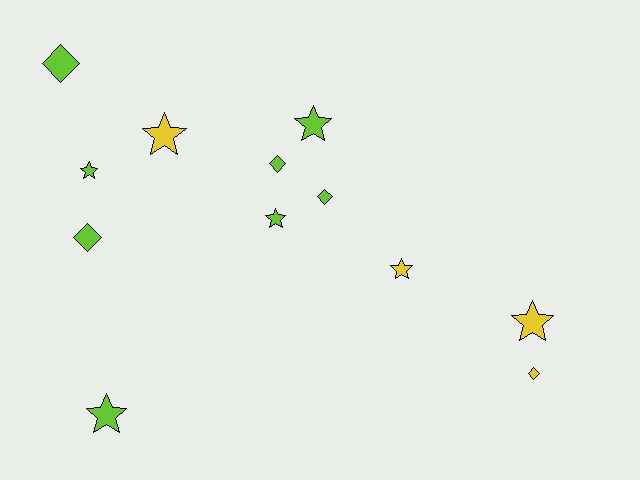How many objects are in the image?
There are 12 objects.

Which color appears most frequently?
Lime, with 8 objects.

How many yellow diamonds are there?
There is 1 yellow diamond.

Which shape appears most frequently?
Star, with 7 objects.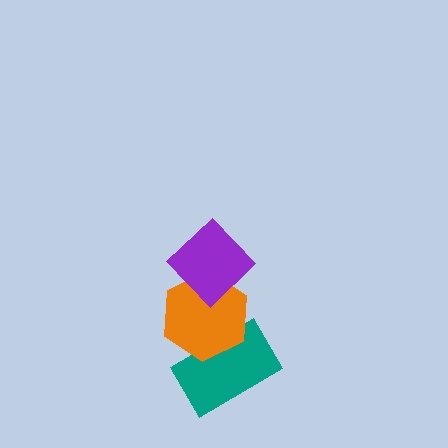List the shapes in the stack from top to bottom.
From top to bottom: the purple diamond, the orange hexagon, the teal rectangle.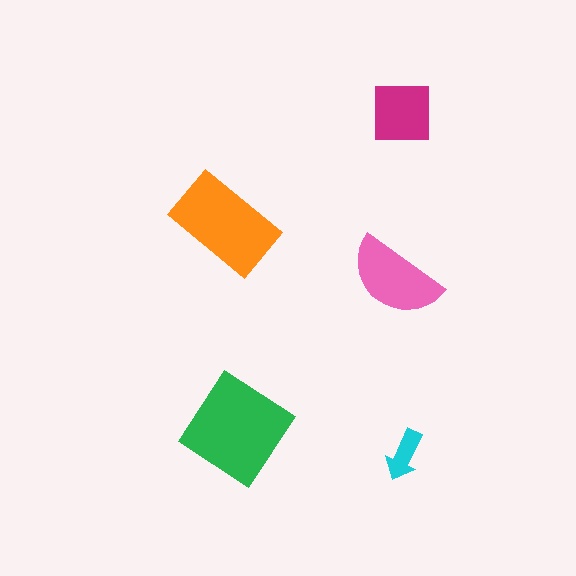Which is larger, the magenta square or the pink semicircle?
The pink semicircle.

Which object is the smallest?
The cyan arrow.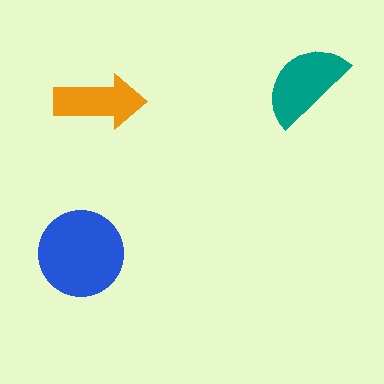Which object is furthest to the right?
The teal semicircle is rightmost.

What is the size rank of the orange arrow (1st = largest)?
3rd.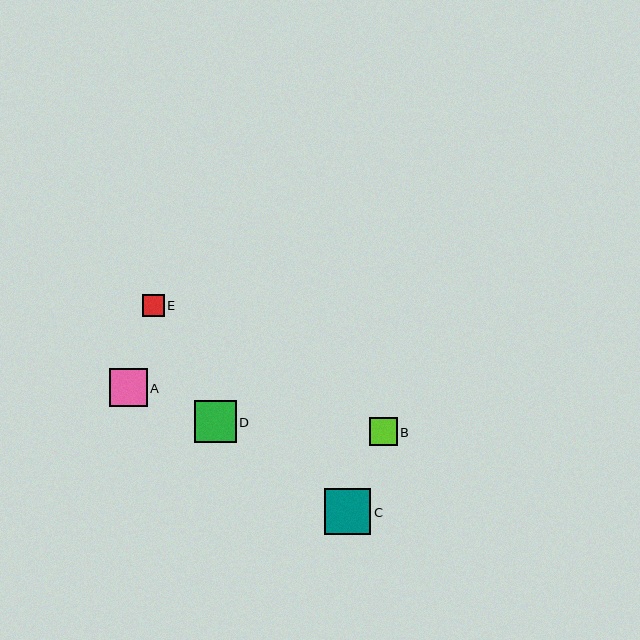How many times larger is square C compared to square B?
Square C is approximately 1.7 times the size of square B.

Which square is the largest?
Square C is the largest with a size of approximately 46 pixels.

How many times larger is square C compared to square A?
Square C is approximately 1.2 times the size of square A.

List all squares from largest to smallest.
From largest to smallest: C, D, A, B, E.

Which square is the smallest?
Square E is the smallest with a size of approximately 21 pixels.